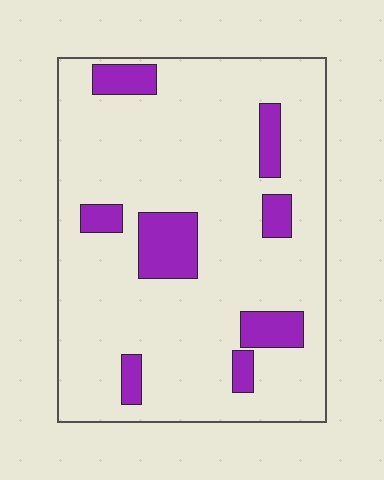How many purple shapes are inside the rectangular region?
8.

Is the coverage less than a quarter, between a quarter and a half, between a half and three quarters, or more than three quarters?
Less than a quarter.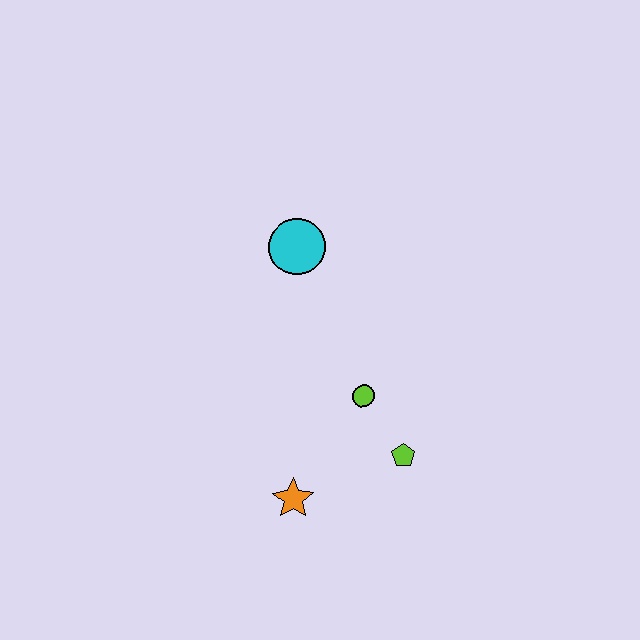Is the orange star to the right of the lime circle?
No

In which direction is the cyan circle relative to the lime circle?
The cyan circle is above the lime circle.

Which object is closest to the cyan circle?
The lime circle is closest to the cyan circle.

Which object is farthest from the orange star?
The cyan circle is farthest from the orange star.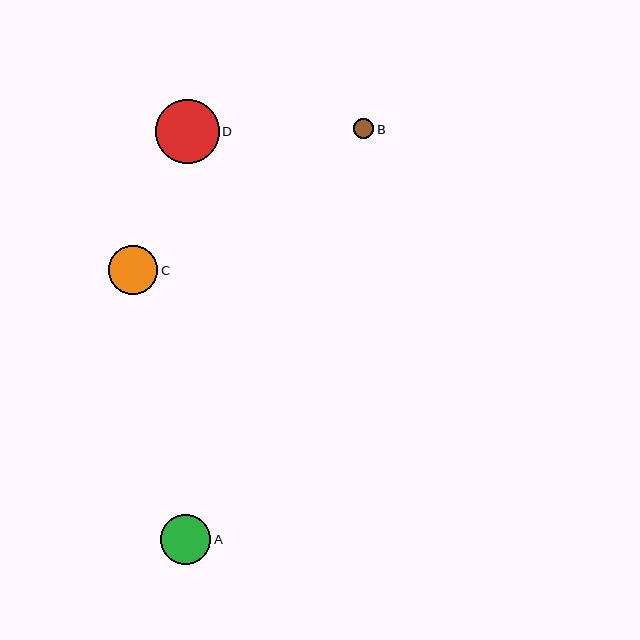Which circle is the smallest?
Circle B is the smallest with a size of approximately 20 pixels.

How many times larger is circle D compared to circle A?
Circle D is approximately 1.3 times the size of circle A.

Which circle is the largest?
Circle D is the largest with a size of approximately 64 pixels.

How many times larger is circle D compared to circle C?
Circle D is approximately 1.3 times the size of circle C.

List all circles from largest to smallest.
From largest to smallest: D, A, C, B.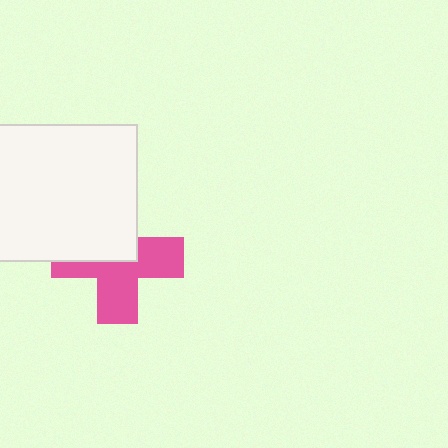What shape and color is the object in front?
The object in front is a white rectangle.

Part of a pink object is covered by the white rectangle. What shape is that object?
It is a cross.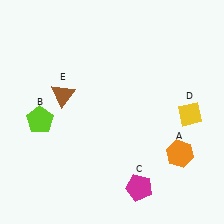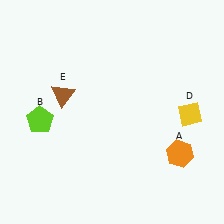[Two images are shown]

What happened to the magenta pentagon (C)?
The magenta pentagon (C) was removed in Image 2. It was in the bottom-right area of Image 1.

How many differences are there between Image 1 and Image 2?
There is 1 difference between the two images.